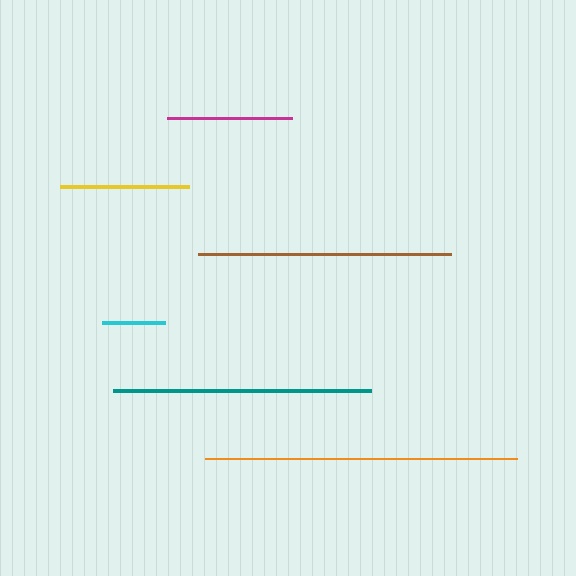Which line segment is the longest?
The orange line is the longest at approximately 312 pixels.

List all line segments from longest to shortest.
From longest to shortest: orange, teal, brown, yellow, magenta, cyan.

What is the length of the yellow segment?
The yellow segment is approximately 128 pixels long.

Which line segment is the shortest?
The cyan line is the shortest at approximately 63 pixels.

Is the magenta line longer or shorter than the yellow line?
The yellow line is longer than the magenta line.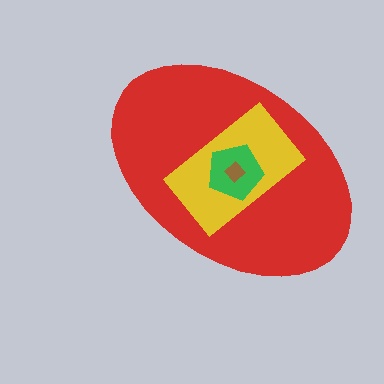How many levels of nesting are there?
4.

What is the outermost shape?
The red ellipse.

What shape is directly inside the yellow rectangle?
The green pentagon.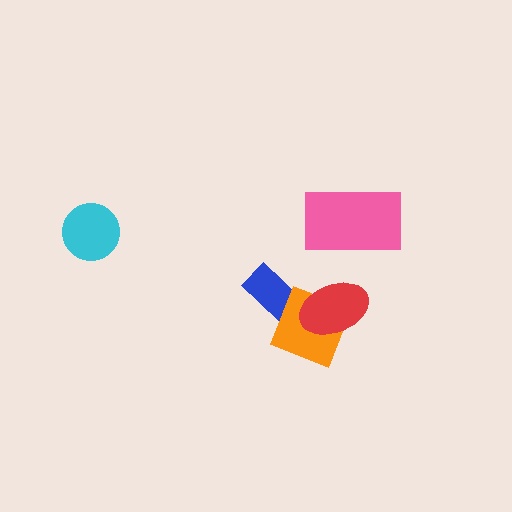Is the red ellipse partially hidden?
No, no other shape covers it.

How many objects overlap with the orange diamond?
2 objects overlap with the orange diamond.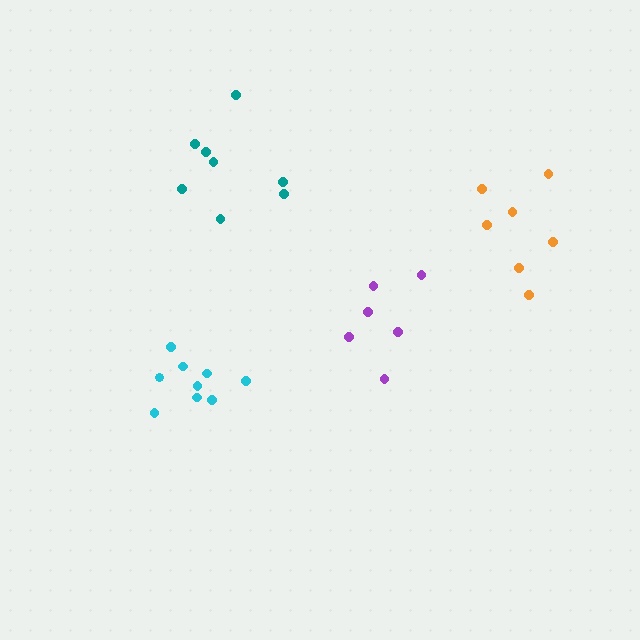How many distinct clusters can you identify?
There are 4 distinct clusters.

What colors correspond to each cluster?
The clusters are colored: orange, cyan, teal, purple.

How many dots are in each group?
Group 1: 7 dots, Group 2: 9 dots, Group 3: 8 dots, Group 4: 6 dots (30 total).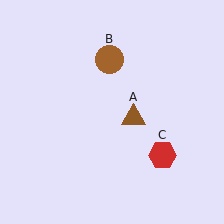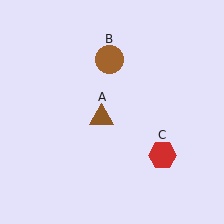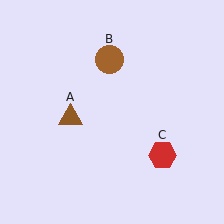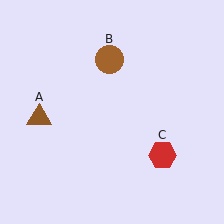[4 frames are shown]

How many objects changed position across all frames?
1 object changed position: brown triangle (object A).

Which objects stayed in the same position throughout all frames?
Brown circle (object B) and red hexagon (object C) remained stationary.